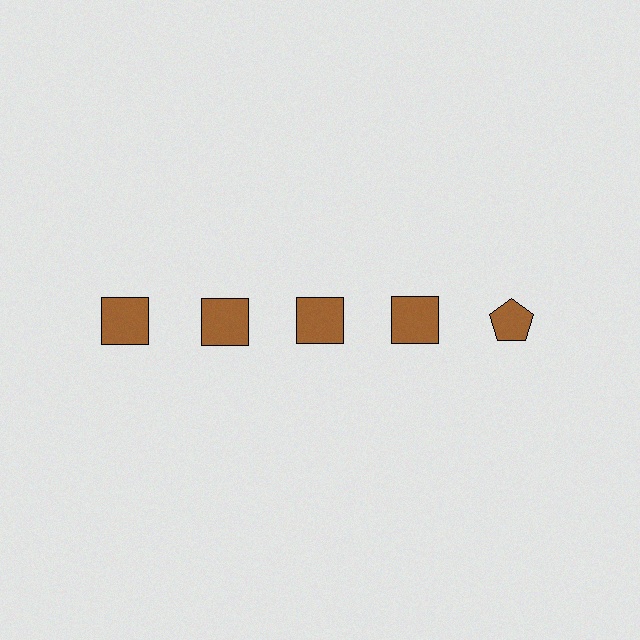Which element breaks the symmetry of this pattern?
The brown pentagon in the top row, rightmost column breaks the symmetry. All other shapes are brown squares.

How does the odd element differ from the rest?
It has a different shape: pentagon instead of square.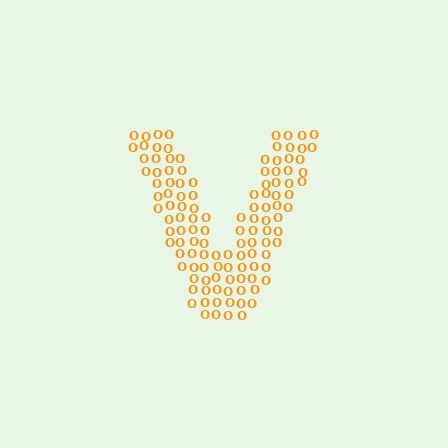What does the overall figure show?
The overall figure shows the letter V.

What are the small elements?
The small elements are letter O's.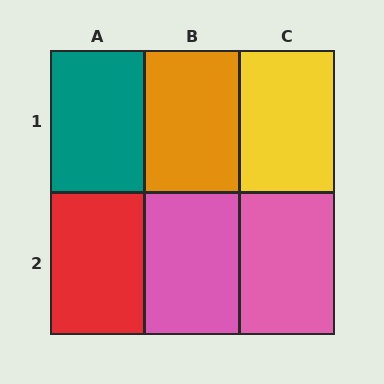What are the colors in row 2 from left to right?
Red, pink, pink.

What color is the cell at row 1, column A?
Teal.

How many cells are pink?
2 cells are pink.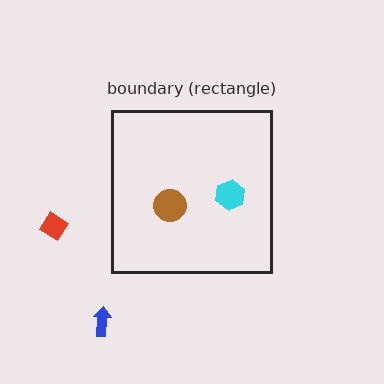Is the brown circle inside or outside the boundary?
Inside.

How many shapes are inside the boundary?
2 inside, 2 outside.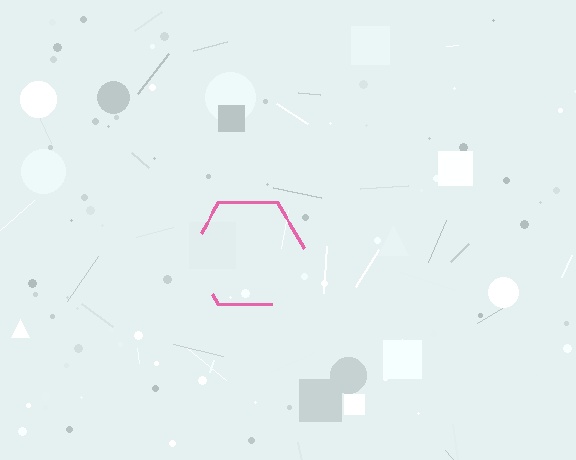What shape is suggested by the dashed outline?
The dashed outline suggests a hexagon.